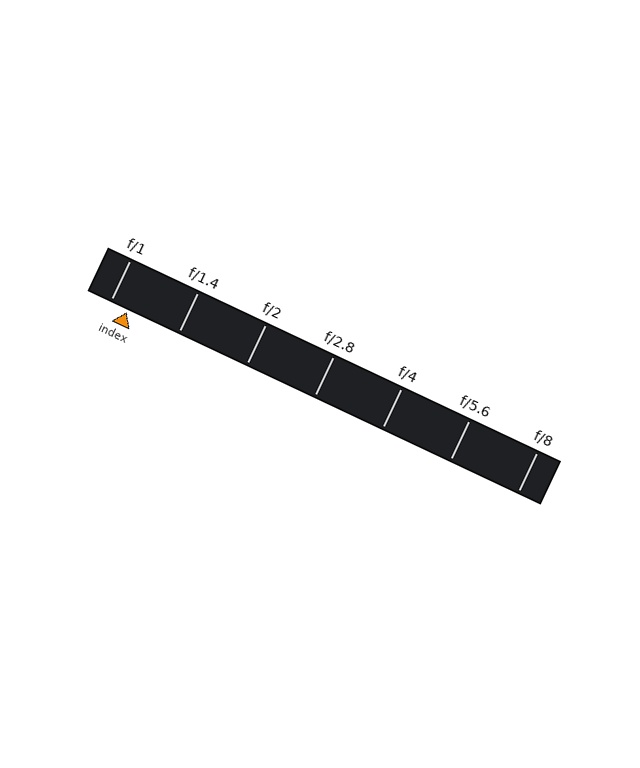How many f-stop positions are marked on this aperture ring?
There are 7 f-stop positions marked.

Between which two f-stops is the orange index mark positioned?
The index mark is between f/1 and f/1.4.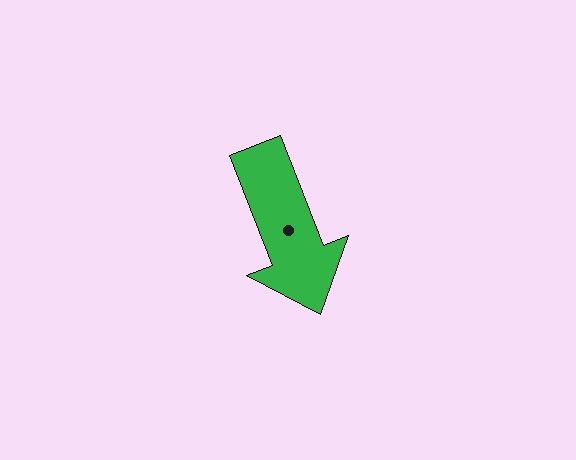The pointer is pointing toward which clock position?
Roughly 5 o'clock.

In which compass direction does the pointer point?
South.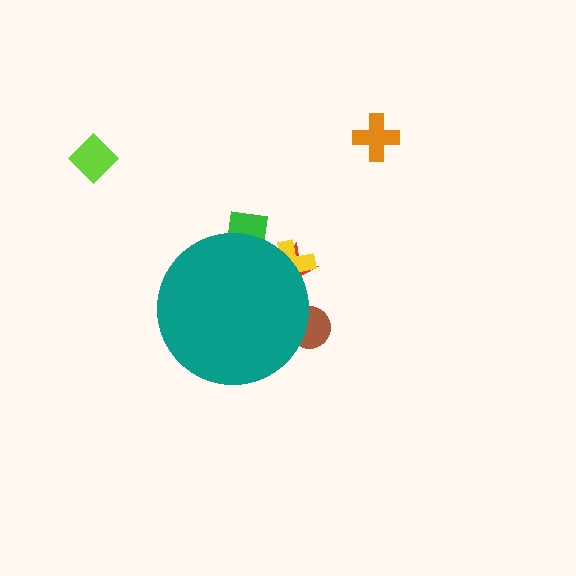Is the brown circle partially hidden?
Yes, the brown circle is partially hidden behind the teal circle.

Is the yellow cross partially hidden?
Yes, the yellow cross is partially hidden behind the teal circle.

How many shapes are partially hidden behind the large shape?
4 shapes are partially hidden.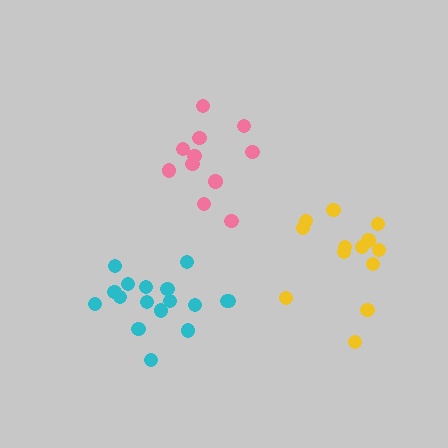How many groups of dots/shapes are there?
There are 3 groups.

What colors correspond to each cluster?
The clusters are colored: cyan, yellow, pink.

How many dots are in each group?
Group 1: 17 dots, Group 2: 13 dots, Group 3: 11 dots (41 total).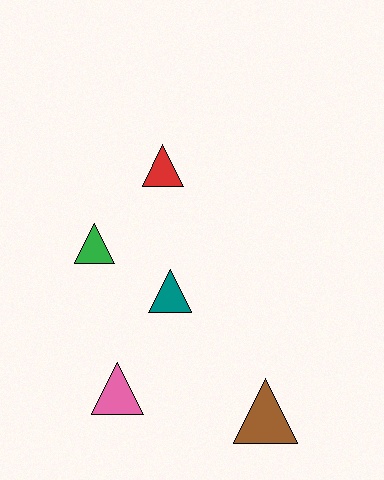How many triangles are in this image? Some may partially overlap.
There are 5 triangles.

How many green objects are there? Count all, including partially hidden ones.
There is 1 green object.